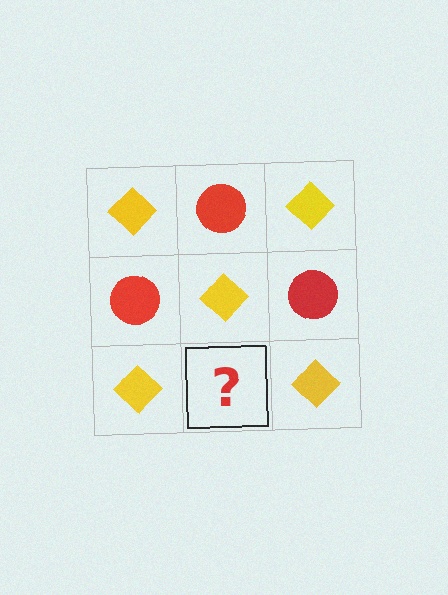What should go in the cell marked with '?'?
The missing cell should contain a red circle.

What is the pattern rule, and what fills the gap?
The rule is that it alternates yellow diamond and red circle in a checkerboard pattern. The gap should be filled with a red circle.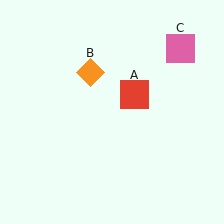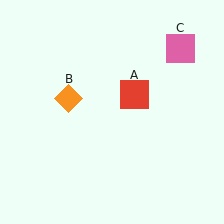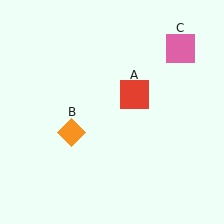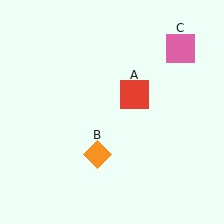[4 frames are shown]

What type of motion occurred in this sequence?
The orange diamond (object B) rotated counterclockwise around the center of the scene.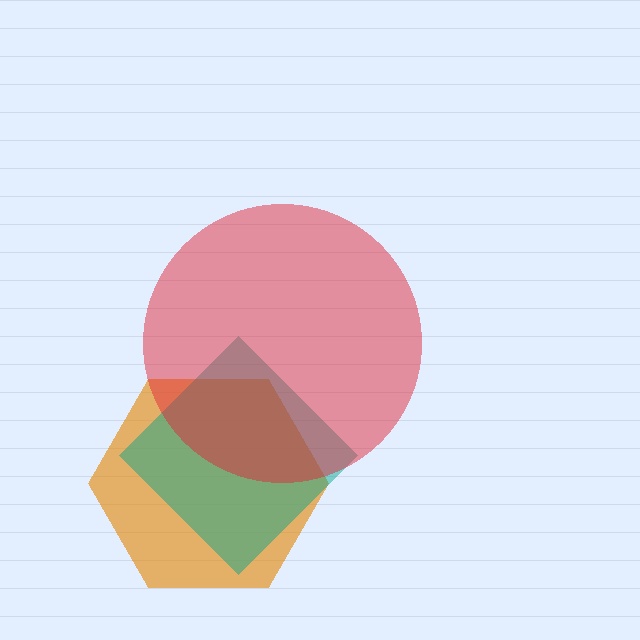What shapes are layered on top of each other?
The layered shapes are: an orange hexagon, a teal diamond, a red circle.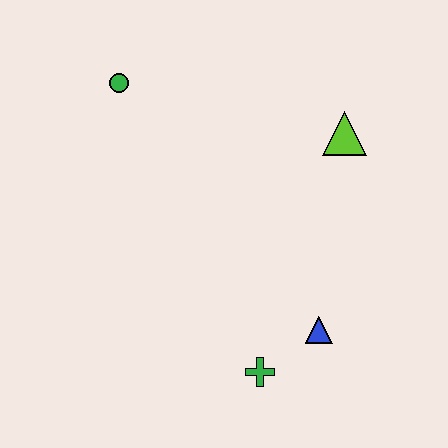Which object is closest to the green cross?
The blue triangle is closest to the green cross.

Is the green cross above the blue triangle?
No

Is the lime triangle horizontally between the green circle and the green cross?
No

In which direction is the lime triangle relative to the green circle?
The lime triangle is to the right of the green circle.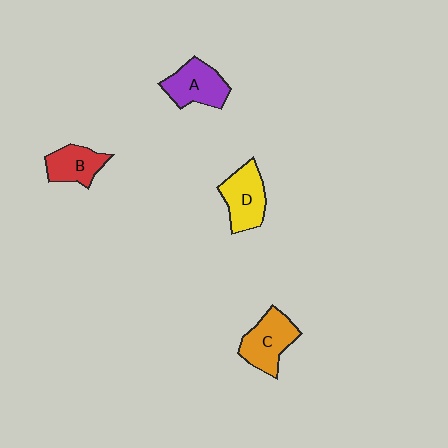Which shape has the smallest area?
Shape B (red).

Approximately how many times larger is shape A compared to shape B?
Approximately 1.2 times.